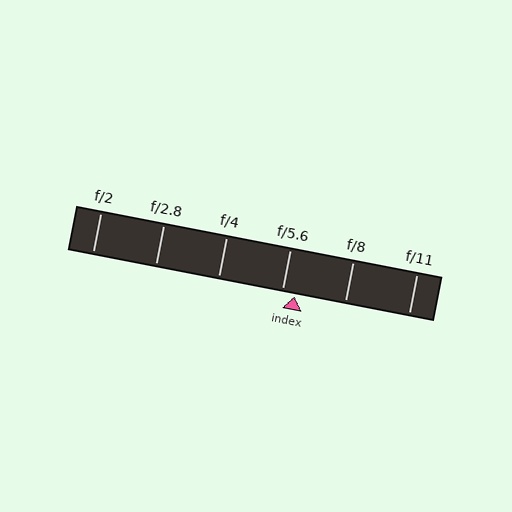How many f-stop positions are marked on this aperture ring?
There are 6 f-stop positions marked.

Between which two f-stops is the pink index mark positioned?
The index mark is between f/5.6 and f/8.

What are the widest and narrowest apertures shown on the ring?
The widest aperture shown is f/2 and the narrowest is f/11.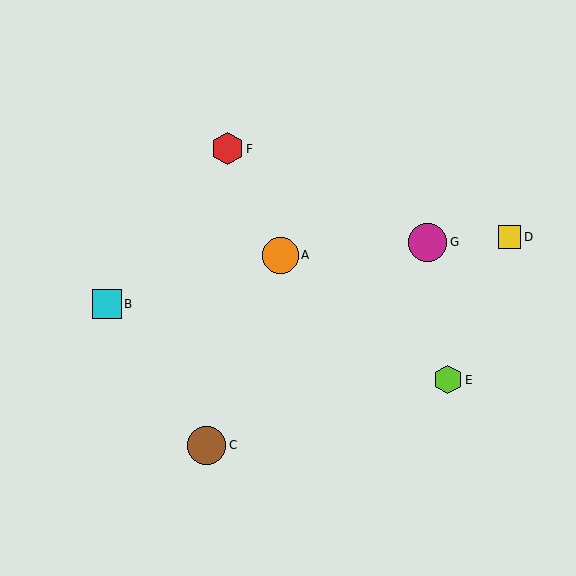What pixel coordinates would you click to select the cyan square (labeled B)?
Click at (107, 304) to select the cyan square B.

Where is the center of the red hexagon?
The center of the red hexagon is at (227, 149).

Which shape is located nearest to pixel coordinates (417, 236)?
The magenta circle (labeled G) at (428, 242) is nearest to that location.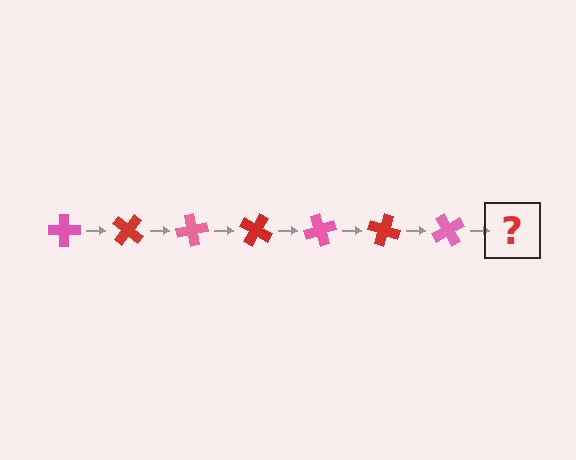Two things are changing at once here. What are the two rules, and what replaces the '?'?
The two rules are that it rotates 40 degrees each step and the color cycles through pink and red. The '?' should be a red cross, rotated 280 degrees from the start.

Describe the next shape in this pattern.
It should be a red cross, rotated 280 degrees from the start.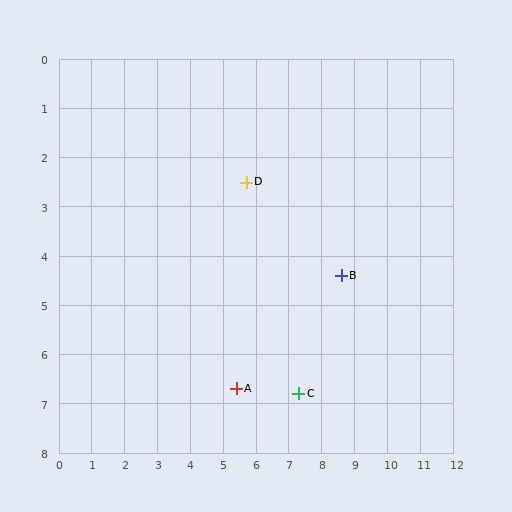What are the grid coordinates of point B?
Point B is at approximately (8.6, 4.4).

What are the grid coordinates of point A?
Point A is at approximately (5.4, 6.7).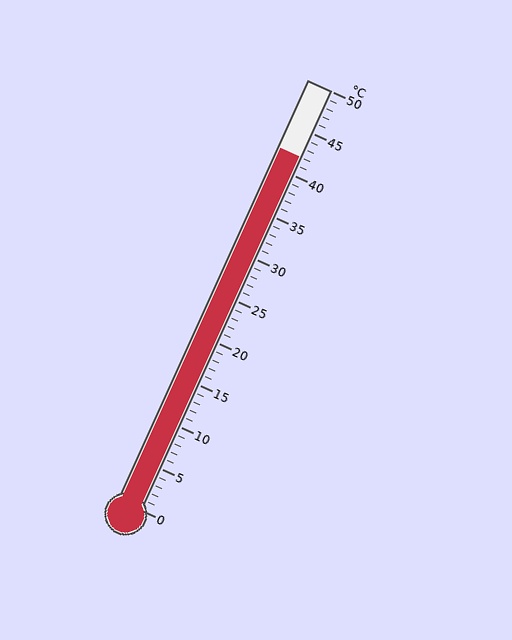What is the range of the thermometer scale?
The thermometer scale ranges from 0°C to 50°C.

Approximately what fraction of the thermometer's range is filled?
The thermometer is filled to approximately 85% of its range.